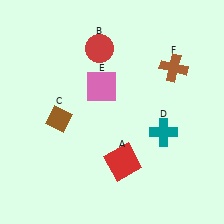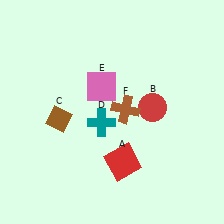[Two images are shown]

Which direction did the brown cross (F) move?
The brown cross (F) moved left.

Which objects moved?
The objects that moved are: the red circle (B), the teal cross (D), the brown cross (F).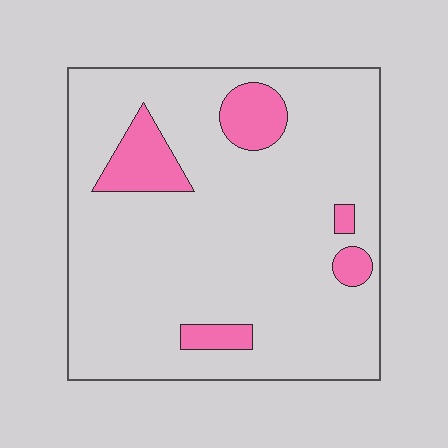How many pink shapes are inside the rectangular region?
5.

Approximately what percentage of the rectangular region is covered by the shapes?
Approximately 10%.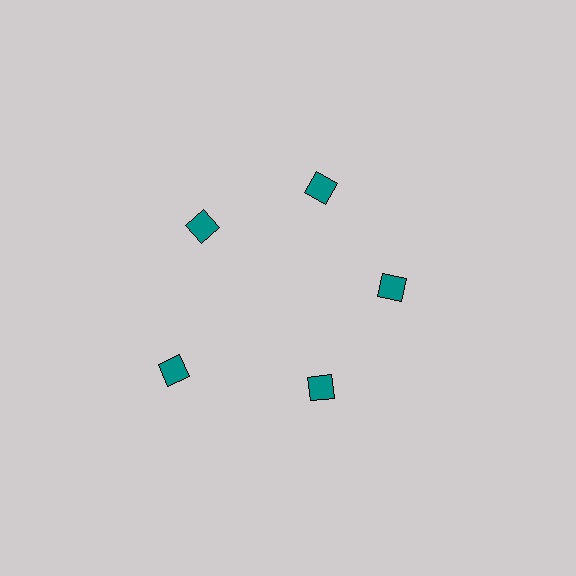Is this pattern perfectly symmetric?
No. The 5 teal diamonds are arranged in a ring, but one element near the 8 o'clock position is pushed outward from the center, breaking the 5-fold rotational symmetry.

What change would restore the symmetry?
The symmetry would be restored by moving it inward, back onto the ring so that all 5 diamonds sit at equal angles and equal distance from the center.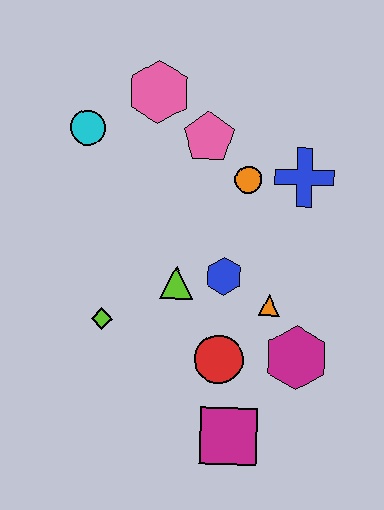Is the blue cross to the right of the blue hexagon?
Yes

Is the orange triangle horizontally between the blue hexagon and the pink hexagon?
No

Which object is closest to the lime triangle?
The blue hexagon is closest to the lime triangle.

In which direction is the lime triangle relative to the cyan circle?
The lime triangle is below the cyan circle.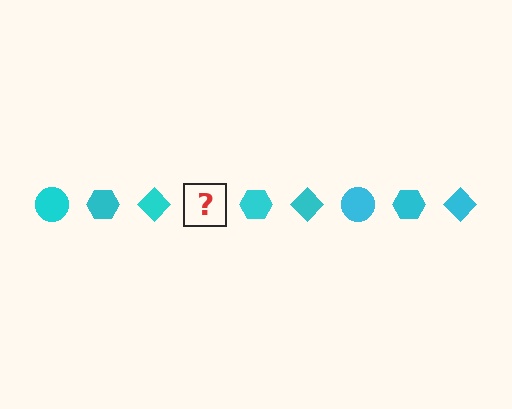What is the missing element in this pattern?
The missing element is a cyan circle.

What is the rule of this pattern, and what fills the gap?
The rule is that the pattern cycles through circle, hexagon, diamond shapes in cyan. The gap should be filled with a cyan circle.